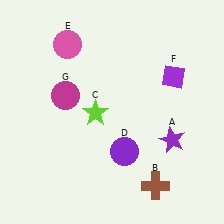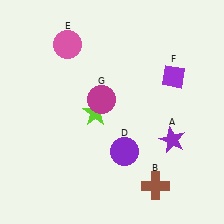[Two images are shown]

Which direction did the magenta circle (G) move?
The magenta circle (G) moved right.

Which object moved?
The magenta circle (G) moved right.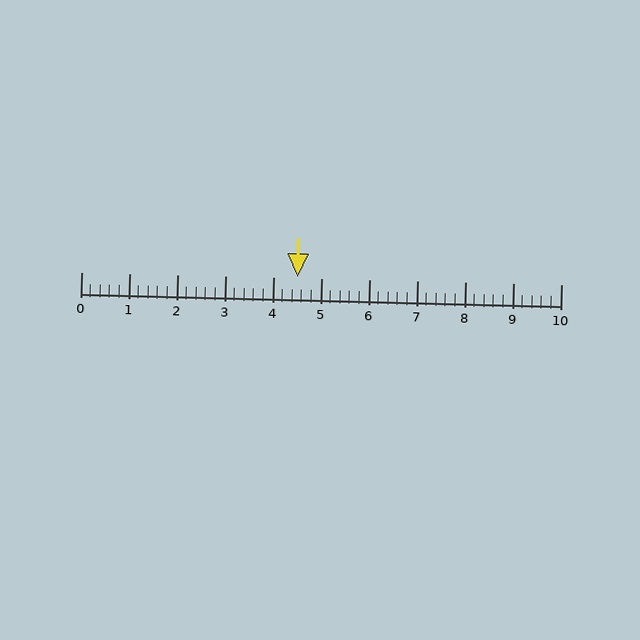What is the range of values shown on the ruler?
The ruler shows values from 0 to 10.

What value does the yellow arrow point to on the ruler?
The yellow arrow points to approximately 4.5.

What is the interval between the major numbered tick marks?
The major tick marks are spaced 1 units apart.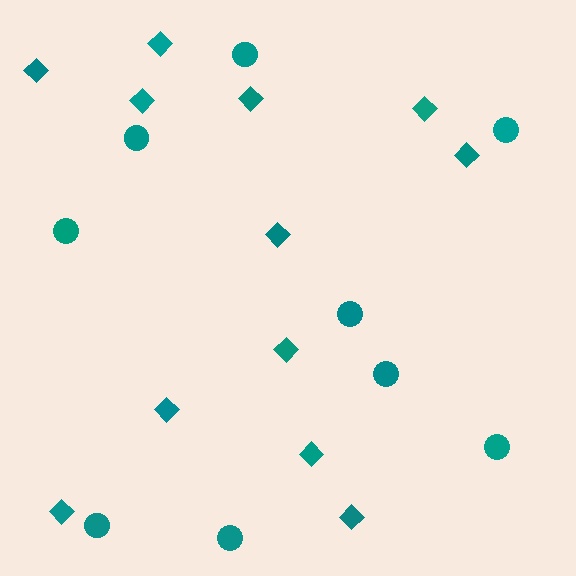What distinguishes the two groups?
There are 2 groups: one group of diamonds (12) and one group of circles (9).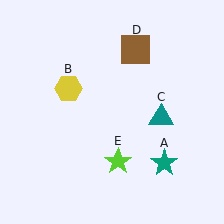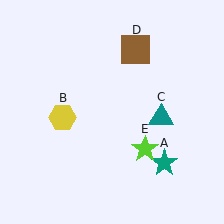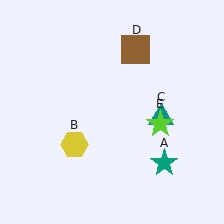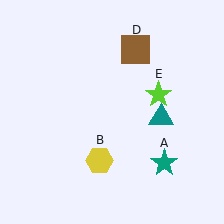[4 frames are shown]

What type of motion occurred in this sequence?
The yellow hexagon (object B), lime star (object E) rotated counterclockwise around the center of the scene.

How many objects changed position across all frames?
2 objects changed position: yellow hexagon (object B), lime star (object E).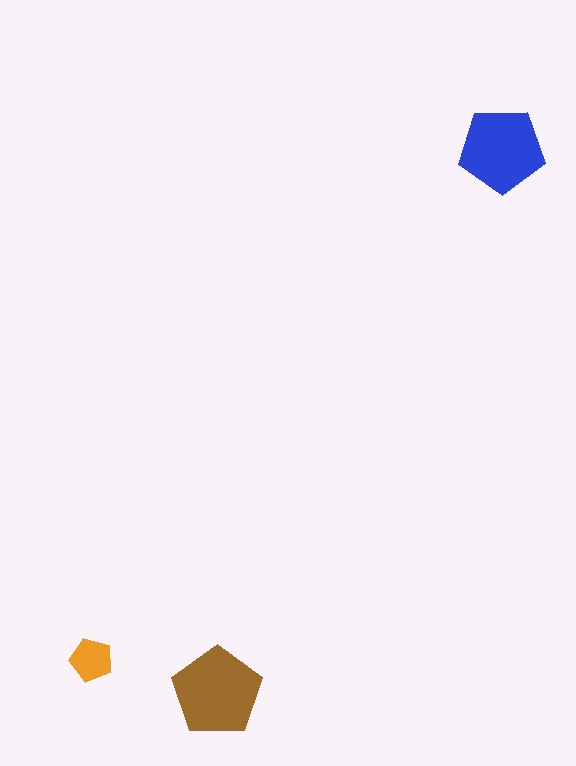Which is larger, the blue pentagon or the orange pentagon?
The blue one.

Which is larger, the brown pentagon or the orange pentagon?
The brown one.